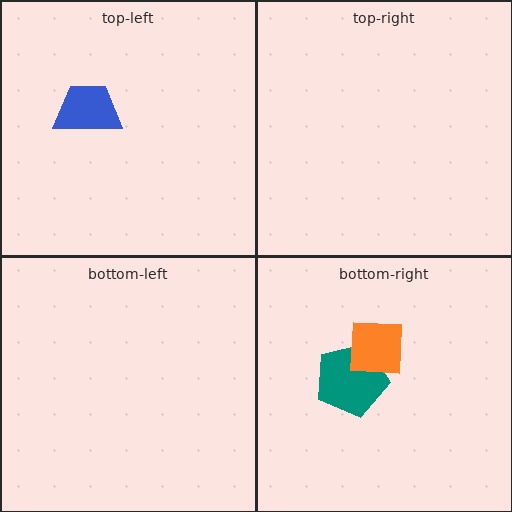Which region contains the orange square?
The bottom-right region.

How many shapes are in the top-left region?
1.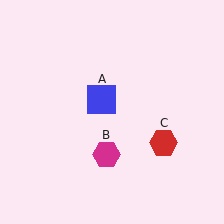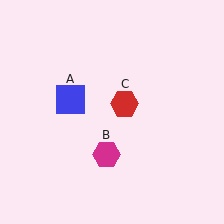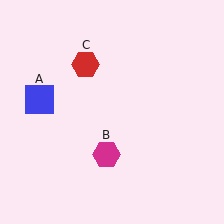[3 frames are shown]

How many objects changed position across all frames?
2 objects changed position: blue square (object A), red hexagon (object C).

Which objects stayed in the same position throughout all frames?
Magenta hexagon (object B) remained stationary.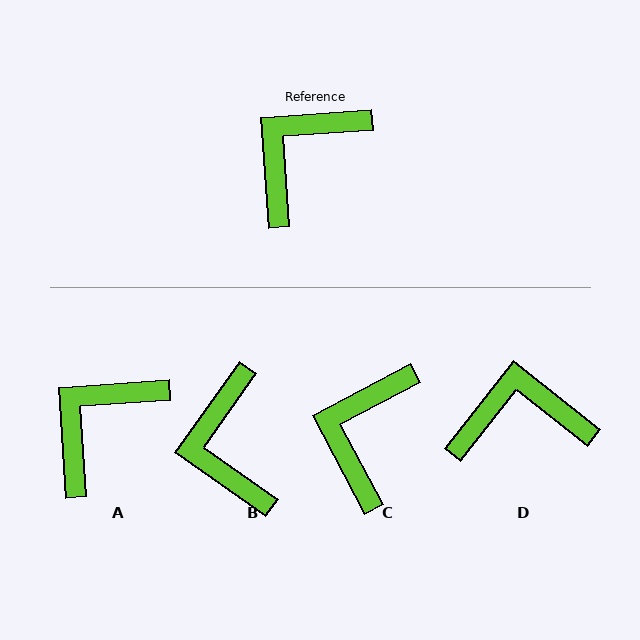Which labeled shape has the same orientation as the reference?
A.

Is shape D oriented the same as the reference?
No, it is off by about 42 degrees.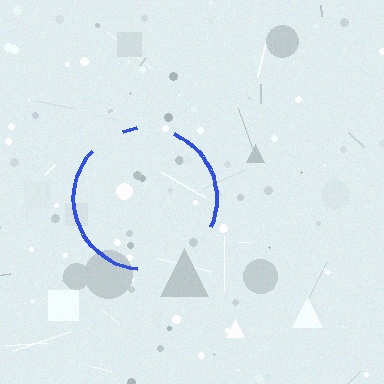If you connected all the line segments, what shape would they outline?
They would outline a circle.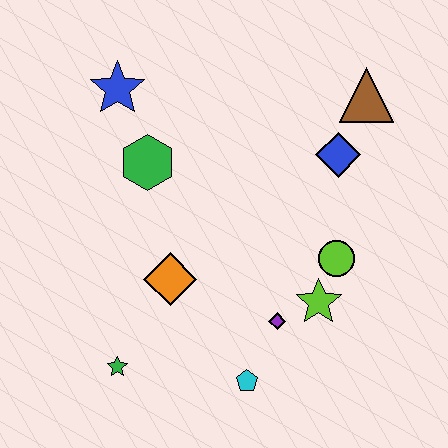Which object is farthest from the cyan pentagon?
The blue star is farthest from the cyan pentagon.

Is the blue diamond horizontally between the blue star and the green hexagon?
No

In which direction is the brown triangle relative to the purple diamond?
The brown triangle is above the purple diamond.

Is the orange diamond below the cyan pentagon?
No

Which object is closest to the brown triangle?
The blue diamond is closest to the brown triangle.